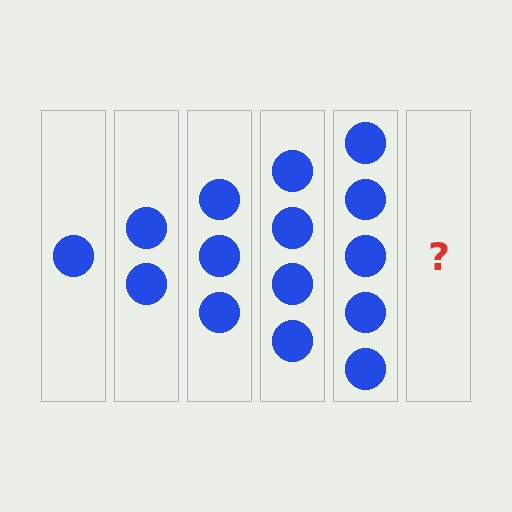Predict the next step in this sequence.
The next step is 6 circles.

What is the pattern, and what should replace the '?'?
The pattern is that each step adds one more circle. The '?' should be 6 circles.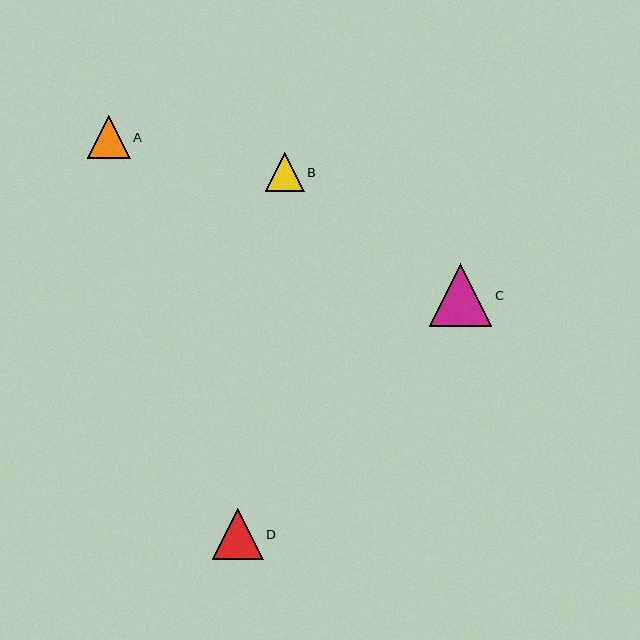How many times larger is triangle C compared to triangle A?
Triangle C is approximately 1.5 times the size of triangle A.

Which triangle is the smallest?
Triangle B is the smallest with a size of approximately 39 pixels.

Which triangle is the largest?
Triangle C is the largest with a size of approximately 63 pixels.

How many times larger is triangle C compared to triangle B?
Triangle C is approximately 1.6 times the size of triangle B.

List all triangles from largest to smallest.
From largest to smallest: C, D, A, B.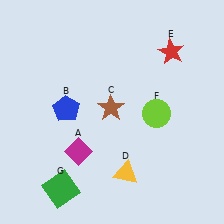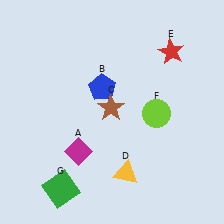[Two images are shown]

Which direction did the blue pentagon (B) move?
The blue pentagon (B) moved right.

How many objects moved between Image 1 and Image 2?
1 object moved between the two images.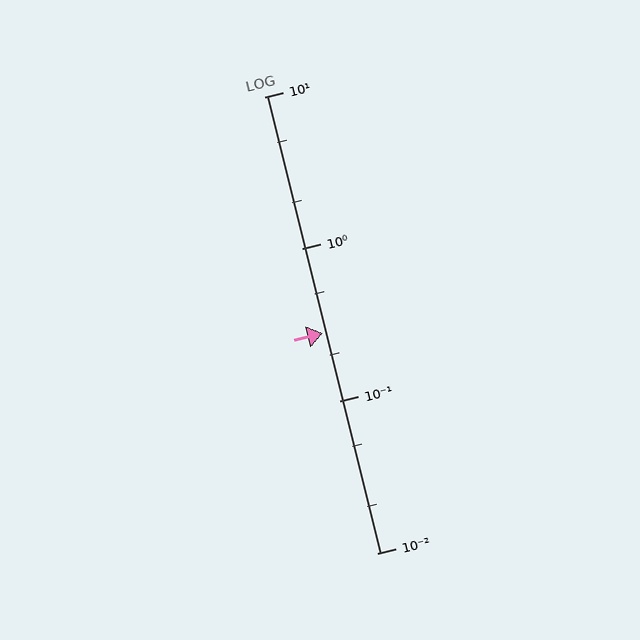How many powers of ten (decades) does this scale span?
The scale spans 3 decades, from 0.01 to 10.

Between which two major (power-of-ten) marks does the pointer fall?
The pointer is between 0.1 and 1.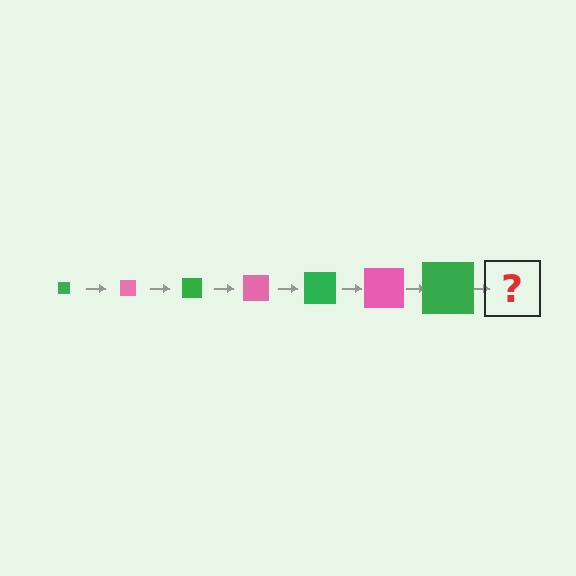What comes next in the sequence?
The next element should be a pink square, larger than the previous one.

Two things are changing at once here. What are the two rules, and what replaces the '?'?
The two rules are that the square grows larger each step and the color cycles through green and pink. The '?' should be a pink square, larger than the previous one.